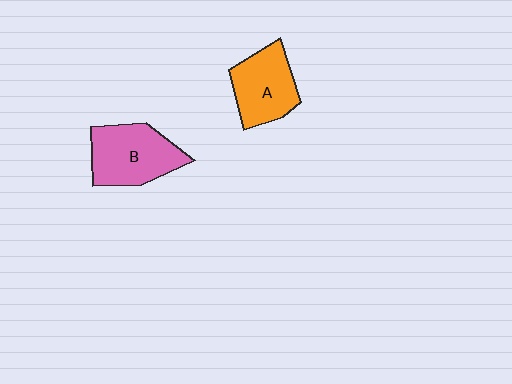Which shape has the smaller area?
Shape A (orange).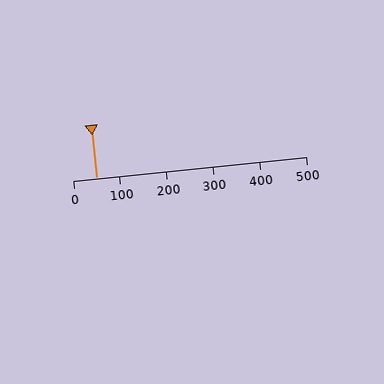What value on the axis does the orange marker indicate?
The marker indicates approximately 50.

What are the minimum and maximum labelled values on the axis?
The axis runs from 0 to 500.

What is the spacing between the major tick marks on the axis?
The major ticks are spaced 100 apart.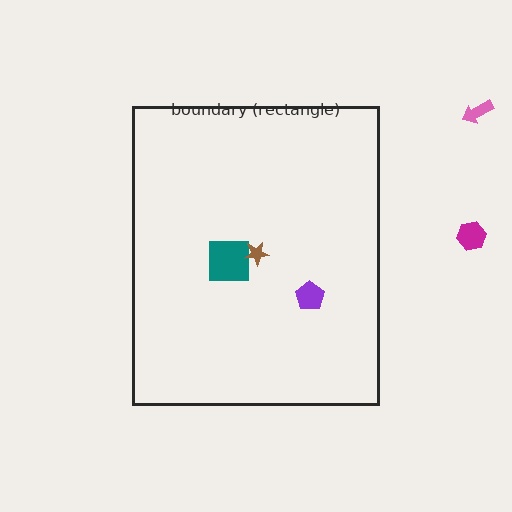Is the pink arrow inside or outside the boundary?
Outside.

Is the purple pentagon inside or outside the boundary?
Inside.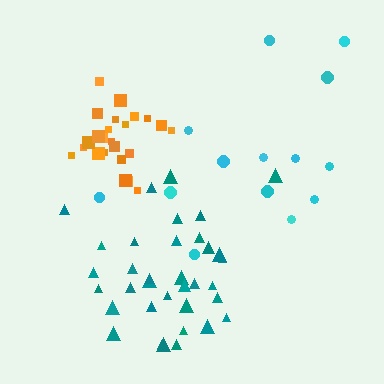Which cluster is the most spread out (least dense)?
Cyan.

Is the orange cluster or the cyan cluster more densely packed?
Orange.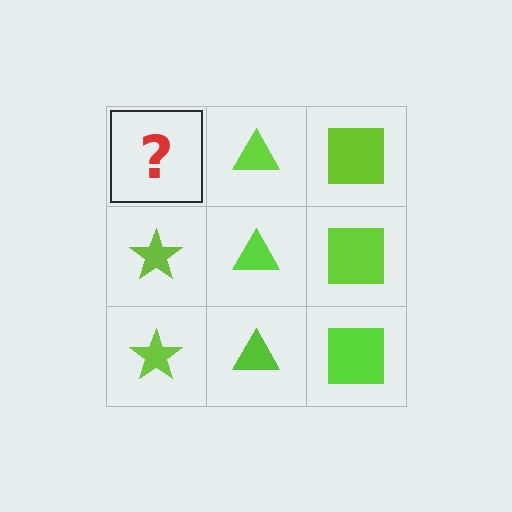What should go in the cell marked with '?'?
The missing cell should contain a lime star.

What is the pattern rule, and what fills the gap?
The rule is that each column has a consistent shape. The gap should be filled with a lime star.